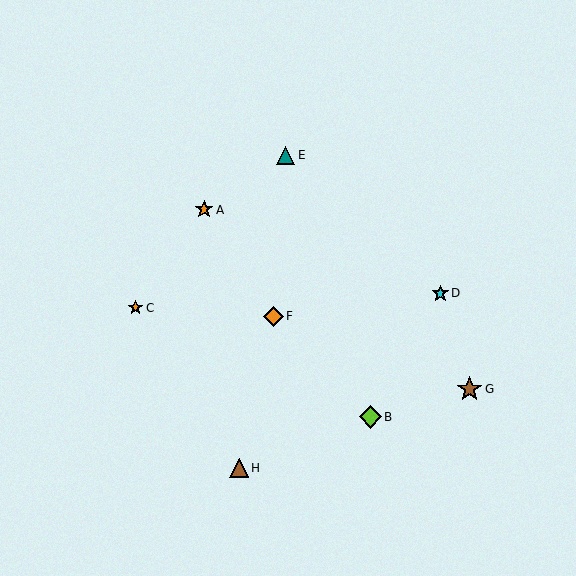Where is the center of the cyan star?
The center of the cyan star is at (440, 293).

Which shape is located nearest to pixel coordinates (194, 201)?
The orange star (labeled A) at (204, 210) is nearest to that location.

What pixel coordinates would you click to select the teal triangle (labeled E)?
Click at (285, 155) to select the teal triangle E.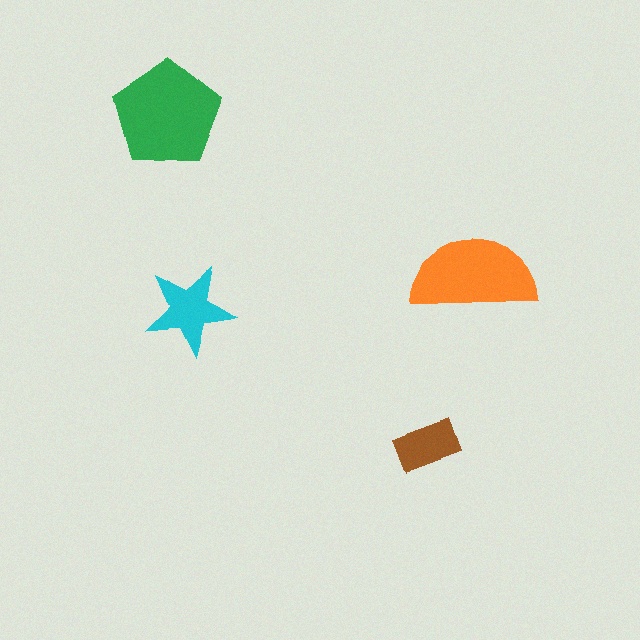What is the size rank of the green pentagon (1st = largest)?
1st.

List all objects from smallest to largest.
The brown rectangle, the cyan star, the orange semicircle, the green pentagon.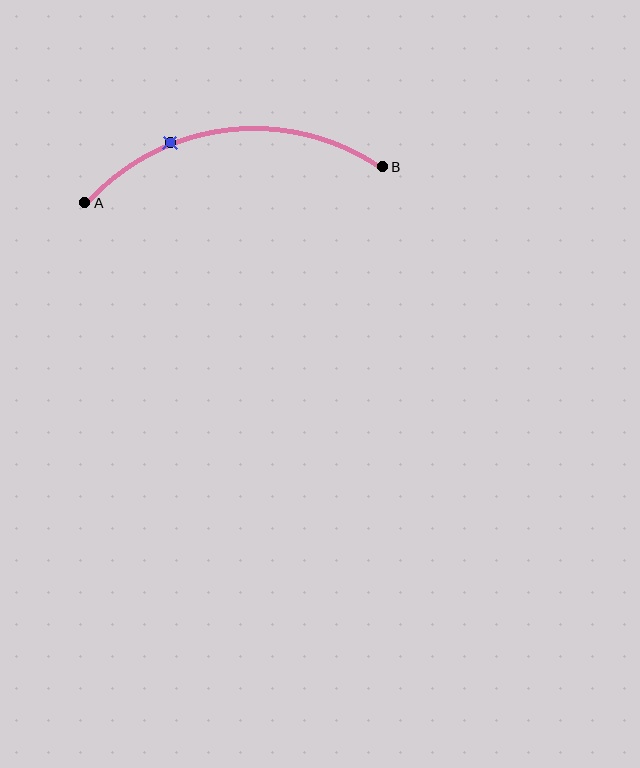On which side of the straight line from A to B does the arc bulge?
The arc bulges above the straight line connecting A and B.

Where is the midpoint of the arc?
The arc midpoint is the point on the curve farthest from the straight line joining A and B. It sits above that line.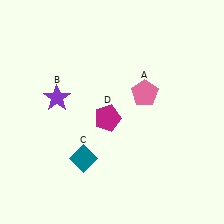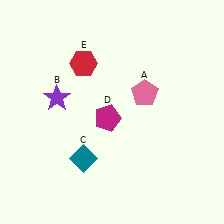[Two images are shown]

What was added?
A red hexagon (E) was added in Image 2.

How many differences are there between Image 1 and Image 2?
There is 1 difference between the two images.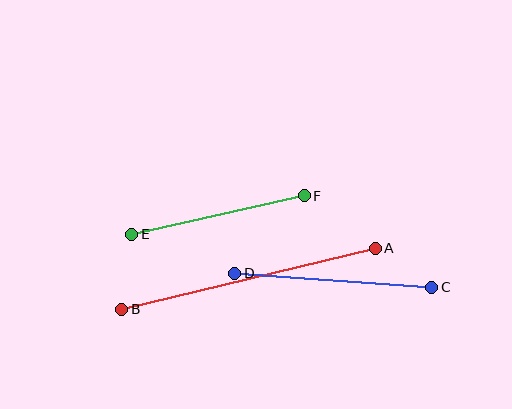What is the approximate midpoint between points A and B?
The midpoint is at approximately (248, 279) pixels.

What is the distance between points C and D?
The distance is approximately 198 pixels.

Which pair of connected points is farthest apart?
Points A and B are farthest apart.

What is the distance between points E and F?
The distance is approximately 177 pixels.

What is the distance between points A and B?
The distance is approximately 260 pixels.